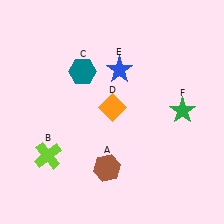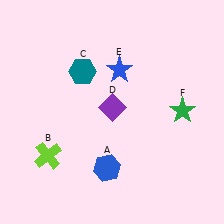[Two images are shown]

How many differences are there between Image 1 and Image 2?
There are 2 differences between the two images.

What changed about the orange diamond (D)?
In Image 1, D is orange. In Image 2, it changed to purple.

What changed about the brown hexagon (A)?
In Image 1, A is brown. In Image 2, it changed to blue.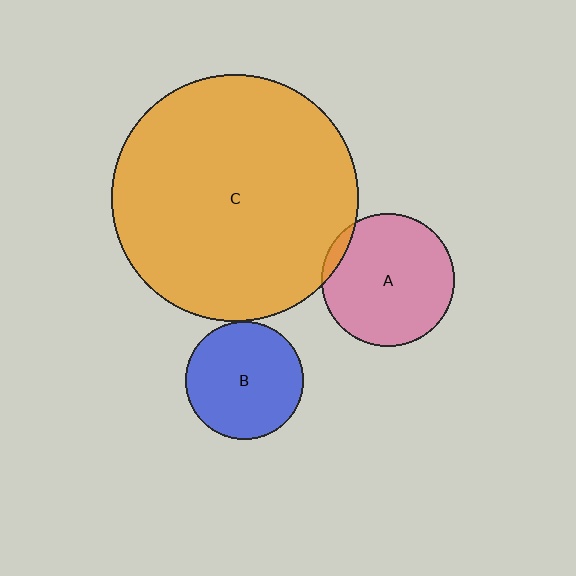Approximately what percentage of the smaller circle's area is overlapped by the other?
Approximately 5%.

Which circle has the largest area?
Circle C (orange).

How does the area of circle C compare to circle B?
Approximately 4.3 times.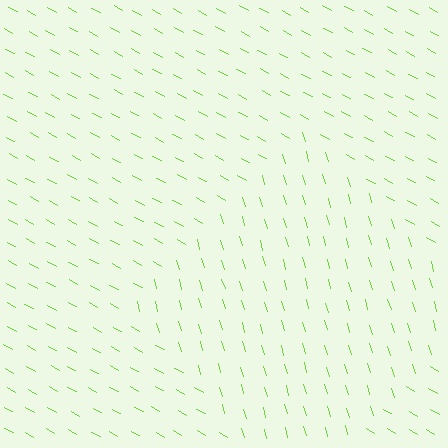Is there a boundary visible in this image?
Yes, there is a texture boundary formed by a change in line orientation.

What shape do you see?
I see a diamond.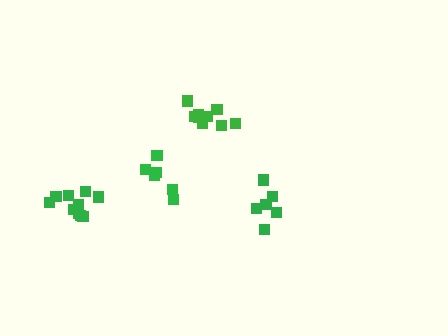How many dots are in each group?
Group 1: 6 dots, Group 2: 9 dots, Group 3: 11 dots, Group 4: 6 dots (32 total).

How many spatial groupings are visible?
There are 4 spatial groupings.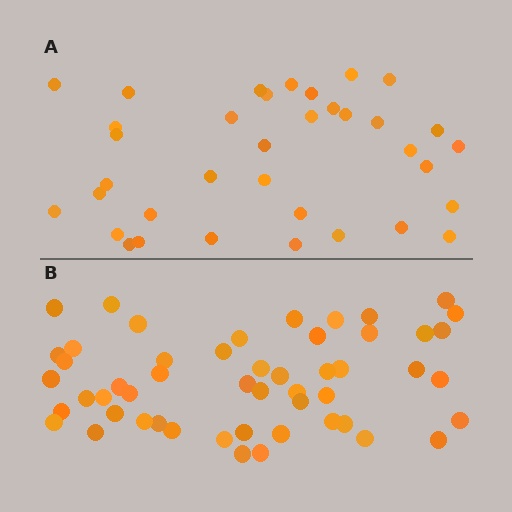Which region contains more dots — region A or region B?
Region B (the bottom region) has more dots.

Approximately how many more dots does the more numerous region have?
Region B has approximately 15 more dots than region A.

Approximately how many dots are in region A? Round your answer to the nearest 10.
About 40 dots. (The exact count is 36, which rounds to 40.)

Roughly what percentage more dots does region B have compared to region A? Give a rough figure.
About 45% more.